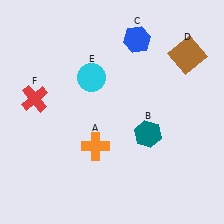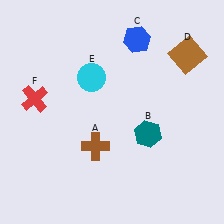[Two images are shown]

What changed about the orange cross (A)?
In Image 1, A is orange. In Image 2, it changed to brown.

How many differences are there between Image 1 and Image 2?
There is 1 difference between the two images.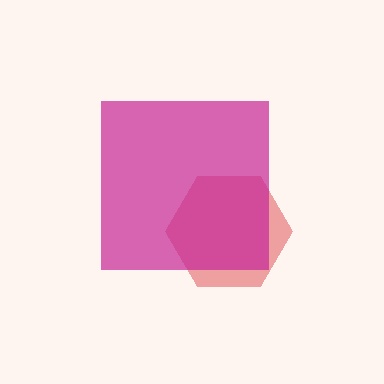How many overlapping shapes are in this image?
There are 2 overlapping shapes in the image.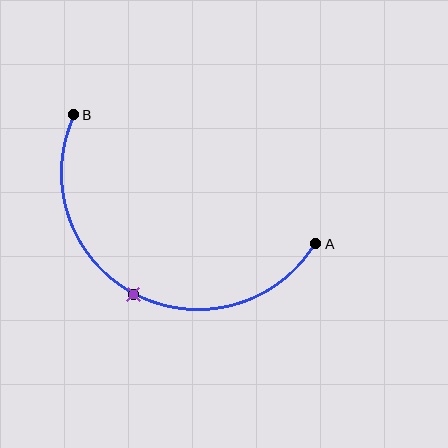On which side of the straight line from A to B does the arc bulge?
The arc bulges below the straight line connecting A and B.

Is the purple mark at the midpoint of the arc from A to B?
Yes. The purple mark lies on the arc at equal arc-length from both A and B — it is the arc midpoint.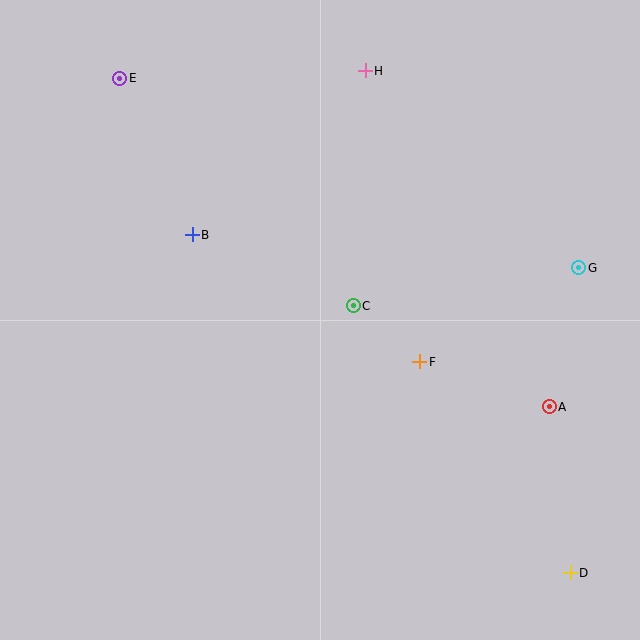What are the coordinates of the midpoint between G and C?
The midpoint between G and C is at (466, 287).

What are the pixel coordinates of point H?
Point H is at (365, 71).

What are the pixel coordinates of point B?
Point B is at (192, 235).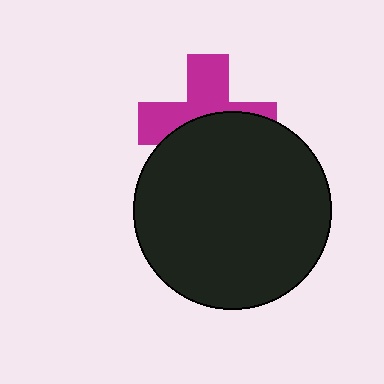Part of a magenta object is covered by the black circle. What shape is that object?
It is a cross.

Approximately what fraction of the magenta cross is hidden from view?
Roughly 51% of the magenta cross is hidden behind the black circle.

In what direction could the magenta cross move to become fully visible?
The magenta cross could move up. That would shift it out from behind the black circle entirely.